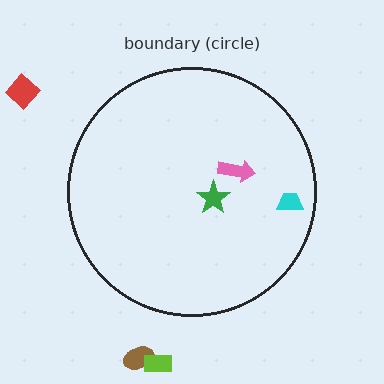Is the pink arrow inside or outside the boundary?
Inside.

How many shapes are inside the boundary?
3 inside, 3 outside.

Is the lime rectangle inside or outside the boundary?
Outside.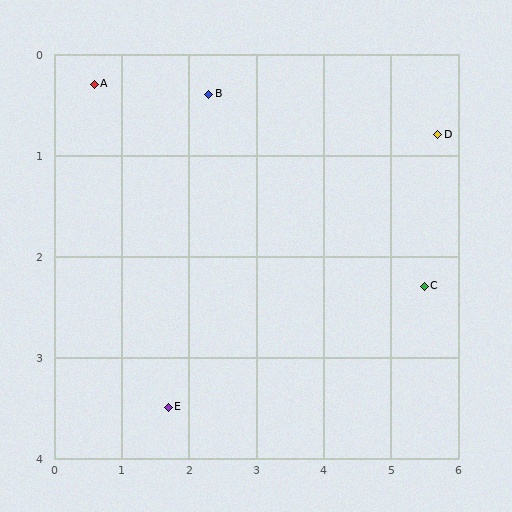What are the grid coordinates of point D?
Point D is at approximately (5.7, 0.8).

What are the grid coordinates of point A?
Point A is at approximately (0.6, 0.3).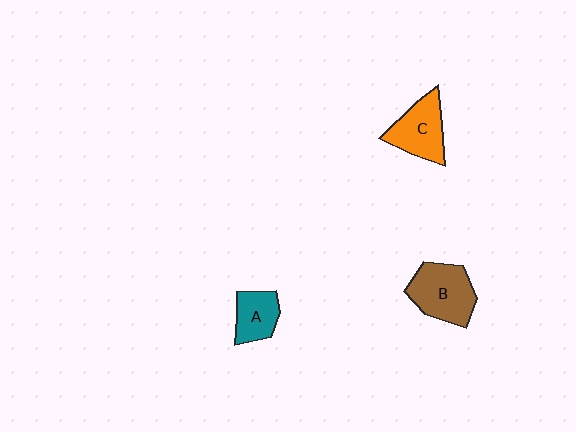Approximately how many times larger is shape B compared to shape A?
Approximately 1.6 times.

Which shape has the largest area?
Shape B (brown).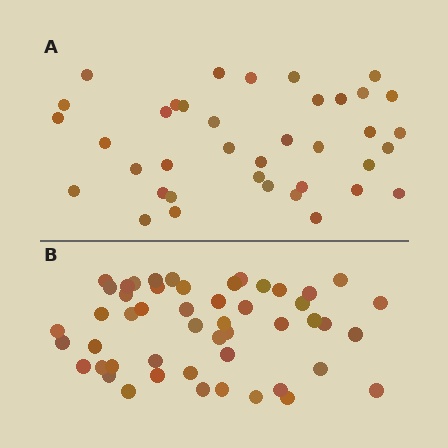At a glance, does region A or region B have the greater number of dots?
Region B (the bottom region) has more dots.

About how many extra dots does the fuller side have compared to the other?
Region B has roughly 12 or so more dots than region A.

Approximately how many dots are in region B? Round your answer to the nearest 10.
About 50 dots.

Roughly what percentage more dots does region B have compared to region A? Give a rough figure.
About 30% more.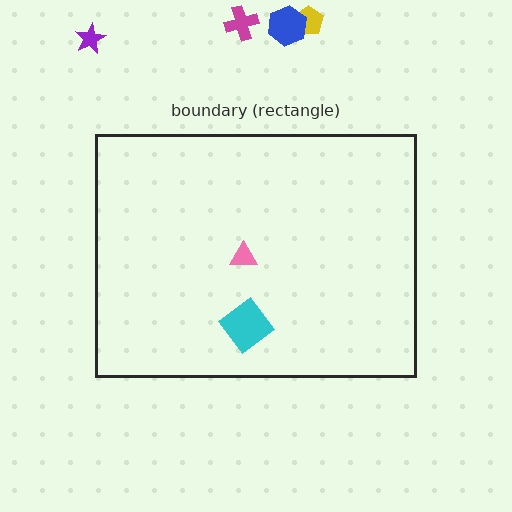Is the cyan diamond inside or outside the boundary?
Inside.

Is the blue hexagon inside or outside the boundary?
Outside.